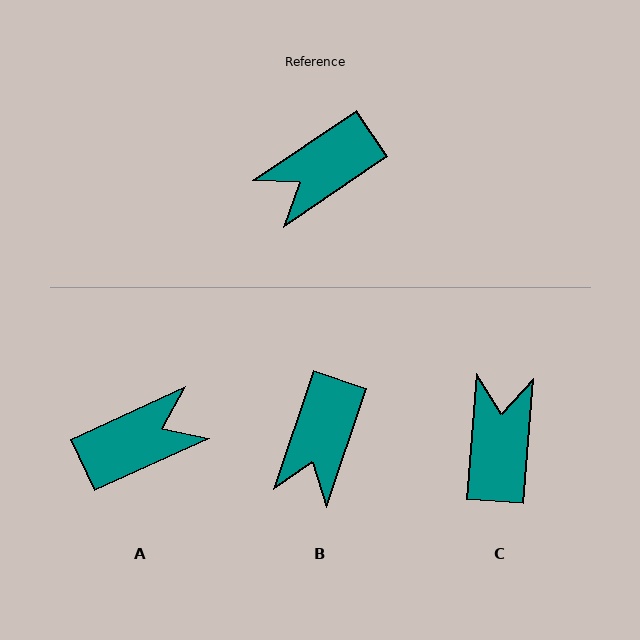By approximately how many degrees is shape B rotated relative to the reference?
Approximately 37 degrees counter-clockwise.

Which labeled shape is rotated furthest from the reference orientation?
A, about 170 degrees away.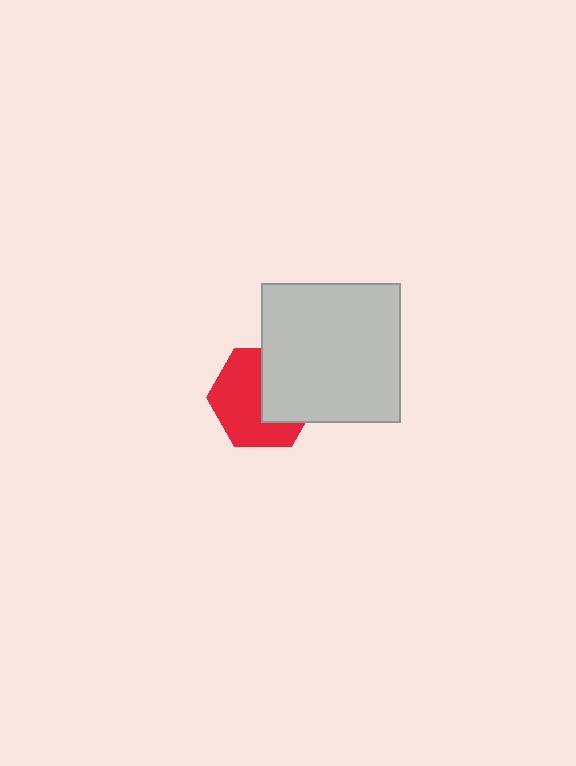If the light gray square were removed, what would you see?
You would see the complete red hexagon.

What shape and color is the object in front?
The object in front is a light gray square.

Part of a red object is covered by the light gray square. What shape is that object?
It is a hexagon.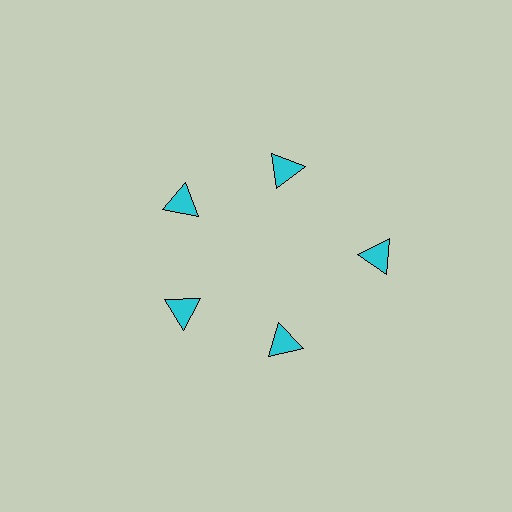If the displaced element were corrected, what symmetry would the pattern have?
It would have 5-fold rotational symmetry — the pattern would map onto itself every 72 degrees.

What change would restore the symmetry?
The symmetry would be restored by moving it inward, back onto the ring so that all 5 triangles sit at equal angles and equal distance from the center.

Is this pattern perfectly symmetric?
No. The 5 cyan triangles are arranged in a ring, but one element near the 3 o'clock position is pushed outward from the center, breaking the 5-fold rotational symmetry.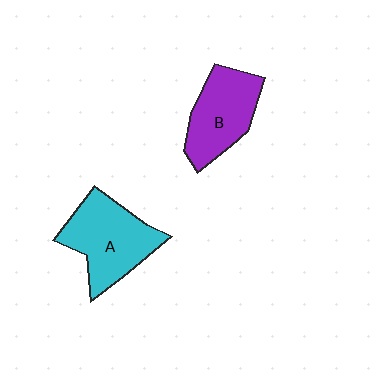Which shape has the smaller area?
Shape B (purple).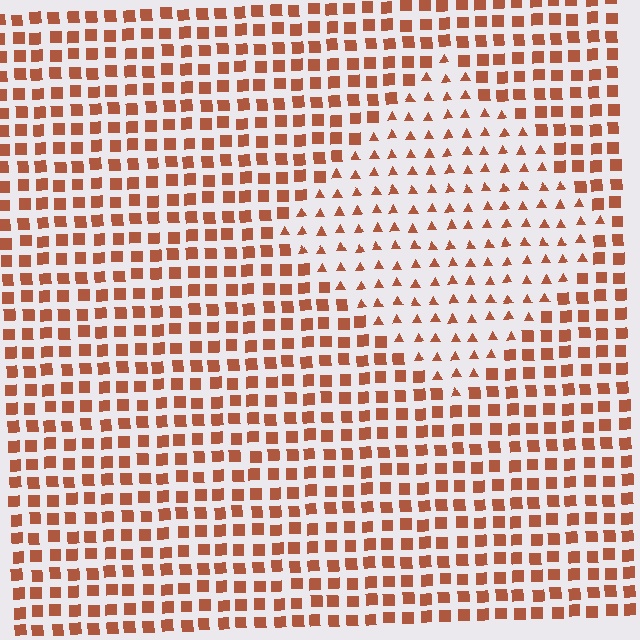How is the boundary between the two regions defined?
The boundary is defined by a change in element shape: triangles inside vs. squares outside. All elements share the same color and spacing.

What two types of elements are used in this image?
The image uses triangles inside the diamond region and squares outside it.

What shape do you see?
I see a diamond.